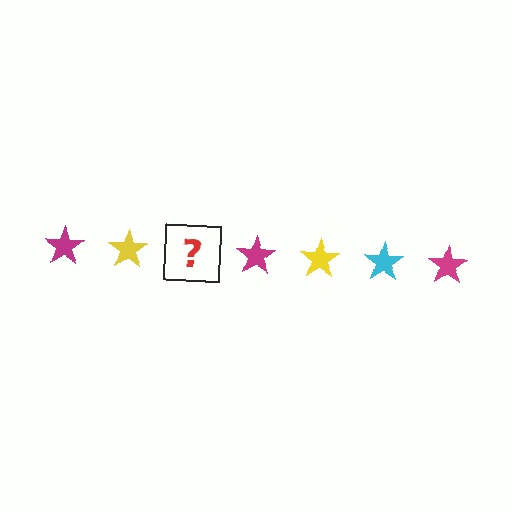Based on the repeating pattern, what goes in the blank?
The blank should be a cyan star.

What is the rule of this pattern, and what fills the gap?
The rule is that the pattern cycles through magenta, yellow, cyan stars. The gap should be filled with a cyan star.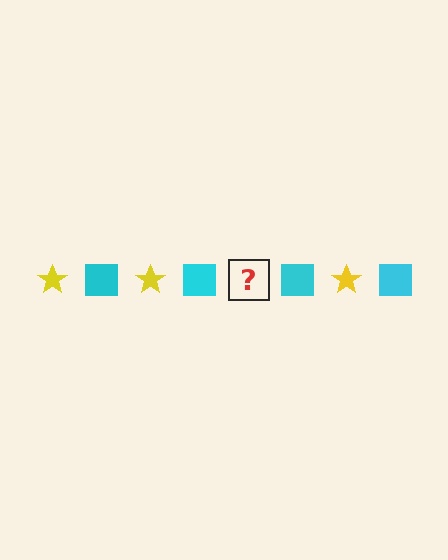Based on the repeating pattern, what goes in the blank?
The blank should be a yellow star.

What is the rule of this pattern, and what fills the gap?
The rule is that the pattern alternates between yellow star and cyan square. The gap should be filled with a yellow star.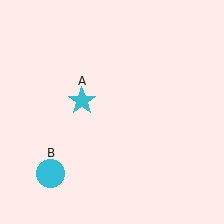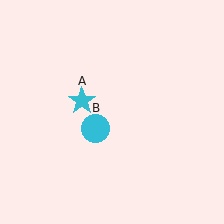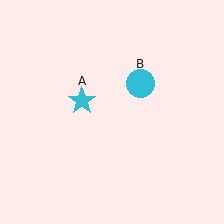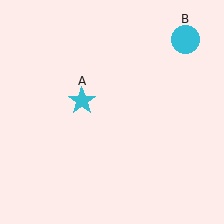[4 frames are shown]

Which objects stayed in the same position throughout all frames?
Cyan star (object A) remained stationary.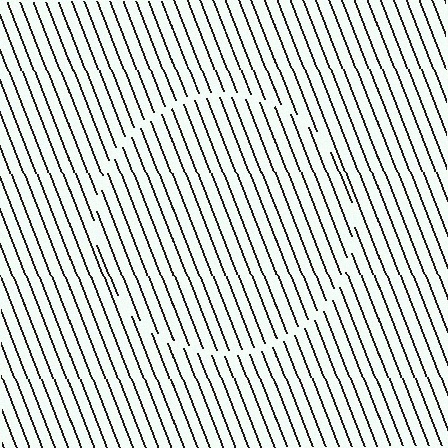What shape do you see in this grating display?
An illusory circle. The interior of the shape contains the same grating, shifted by half a period — the contour is defined by the phase discontinuity where line-ends from the inner and outer gratings abut.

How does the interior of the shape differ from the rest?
The interior of the shape contains the same grating, shifted by half a period — the contour is defined by the phase discontinuity where line-ends from the inner and outer gratings abut.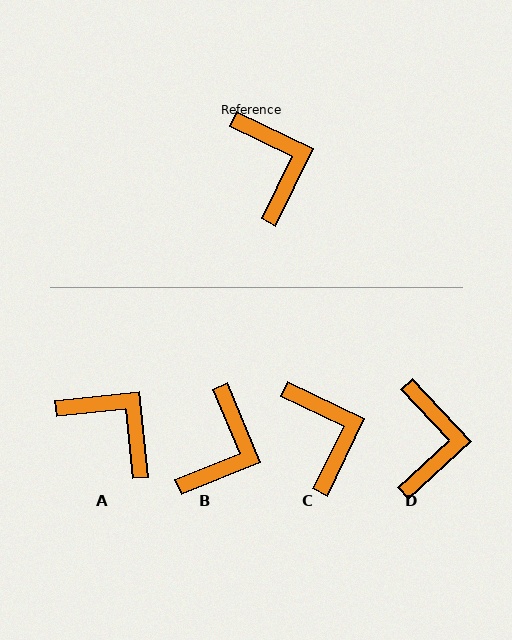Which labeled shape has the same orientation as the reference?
C.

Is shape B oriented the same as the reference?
No, it is off by about 42 degrees.